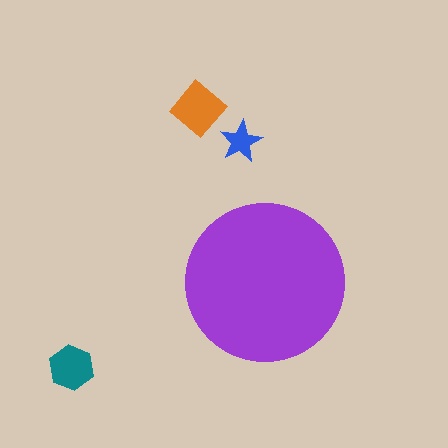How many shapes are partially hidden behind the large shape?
0 shapes are partially hidden.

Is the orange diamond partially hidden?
No, the orange diamond is fully visible.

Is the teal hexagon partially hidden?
No, the teal hexagon is fully visible.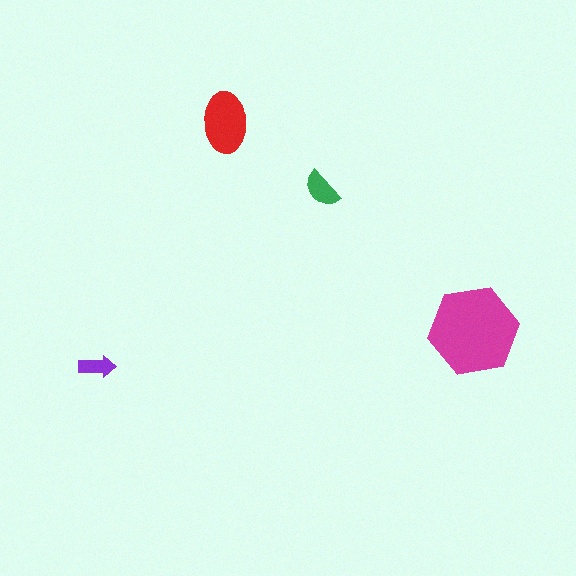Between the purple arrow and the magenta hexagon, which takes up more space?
The magenta hexagon.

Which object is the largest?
The magenta hexagon.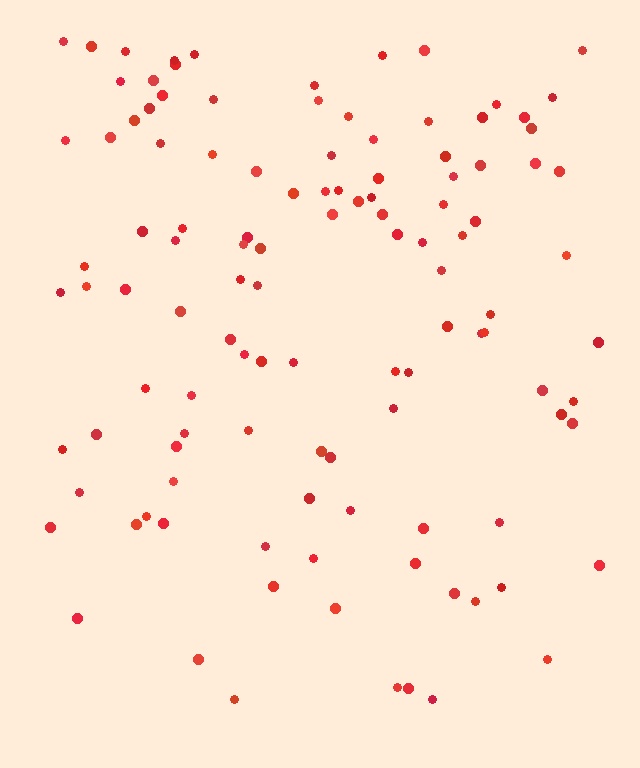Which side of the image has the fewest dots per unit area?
The bottom.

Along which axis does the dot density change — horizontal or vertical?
Vertical.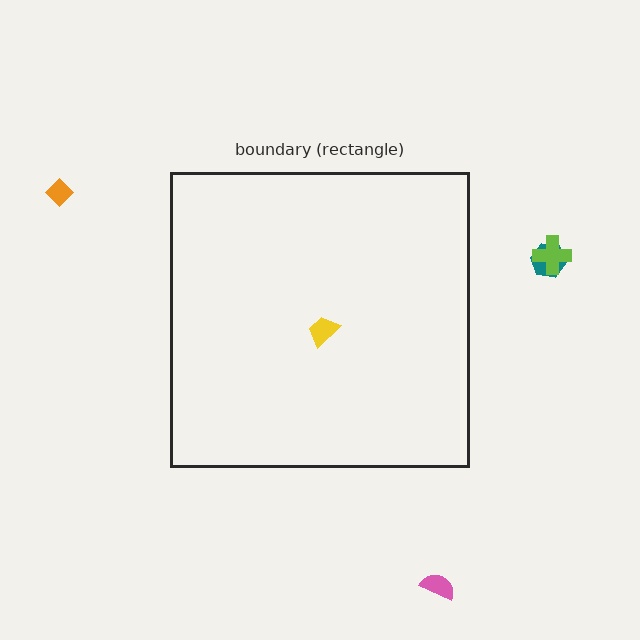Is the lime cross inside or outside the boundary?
Outside.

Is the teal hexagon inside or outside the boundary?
Outside.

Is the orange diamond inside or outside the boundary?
Outside.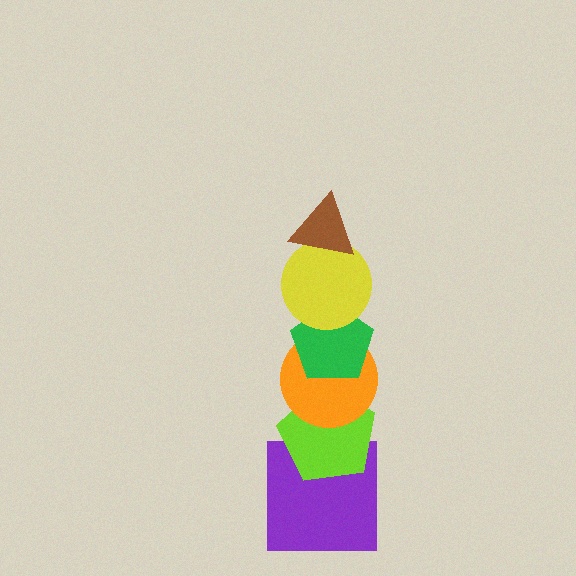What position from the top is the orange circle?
The orange circle is 4th from the top.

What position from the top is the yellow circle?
The yellow circle is 2nd from the top.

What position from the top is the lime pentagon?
The lime pentagon is 5th from the top.